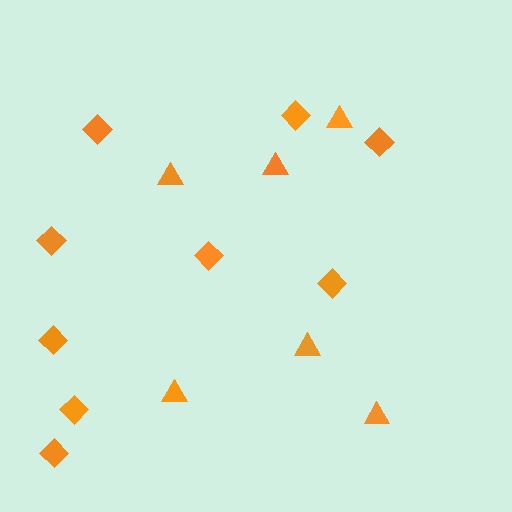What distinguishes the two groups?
There are 2 groups: one group of triangles (6) and one group of diamonds (9).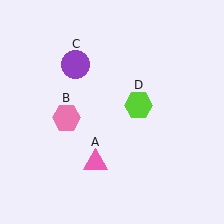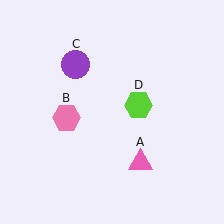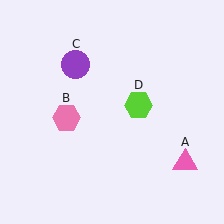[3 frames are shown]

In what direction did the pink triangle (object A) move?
The pink triangle (object A) moved right.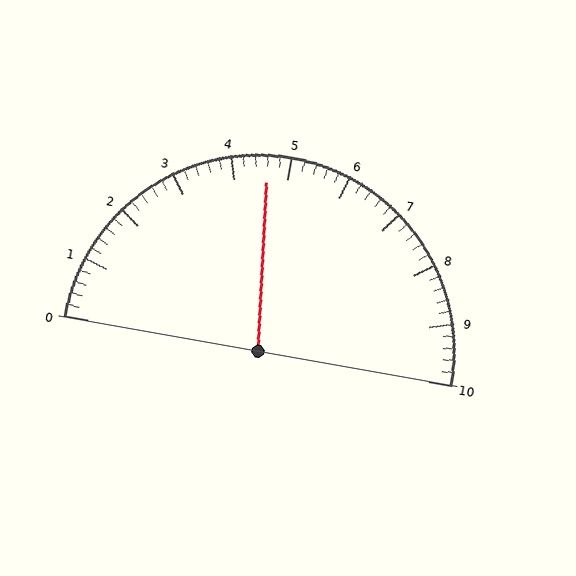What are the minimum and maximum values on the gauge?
The gauge ranges from 0 to 10.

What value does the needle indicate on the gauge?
The needle indicates approximately 4.6.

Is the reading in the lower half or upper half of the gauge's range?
The reading is in the lower half of the range (0 to 10).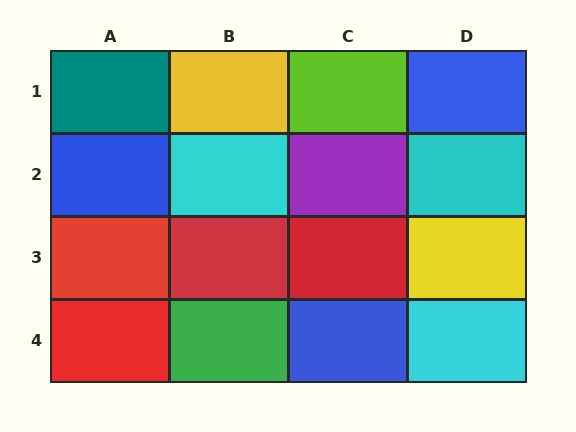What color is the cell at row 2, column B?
Cyan.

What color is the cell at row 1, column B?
Yellow.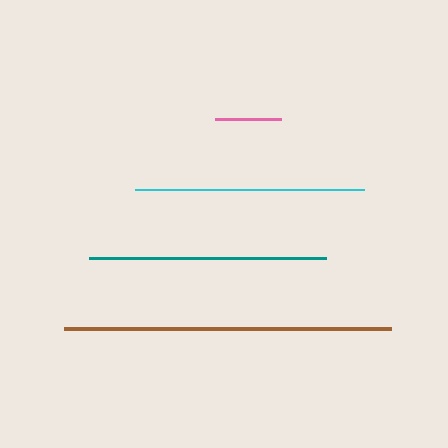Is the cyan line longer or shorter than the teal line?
The teal line is longer than the cyan line.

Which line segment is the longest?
The brown line is the longest at approximately 327 pixels.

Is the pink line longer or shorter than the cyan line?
The cyan line is longer than the pink line.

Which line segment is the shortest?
The pink line is the shortest at approximately 66 pixels.